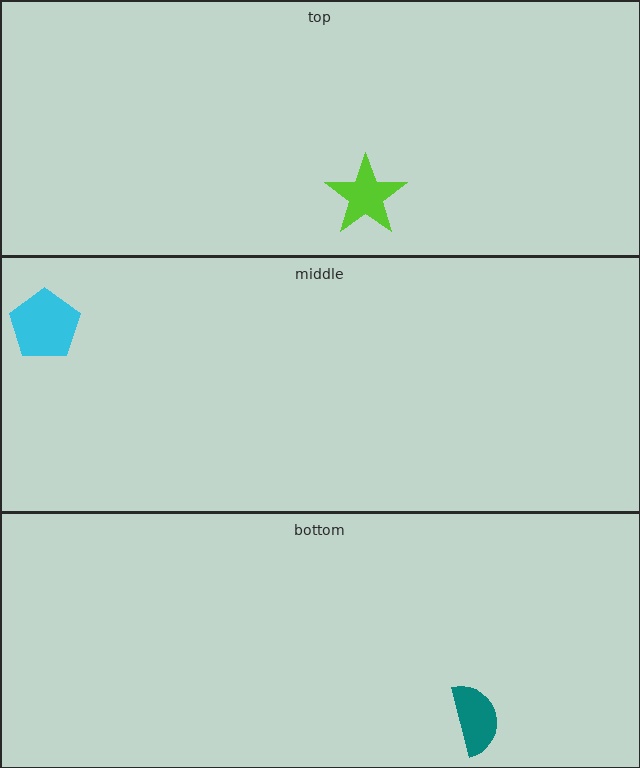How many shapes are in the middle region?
1.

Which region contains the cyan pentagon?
The middle region.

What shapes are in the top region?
The lime star.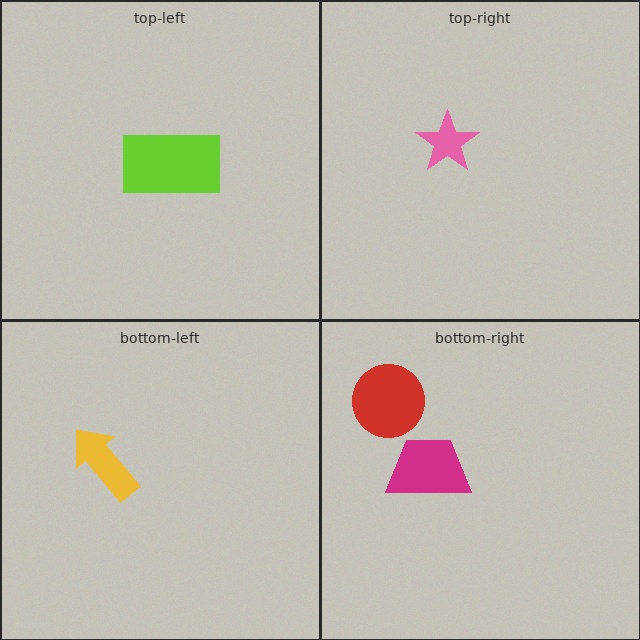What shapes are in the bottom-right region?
The red circle, the magenta trapezoid.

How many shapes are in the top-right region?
1.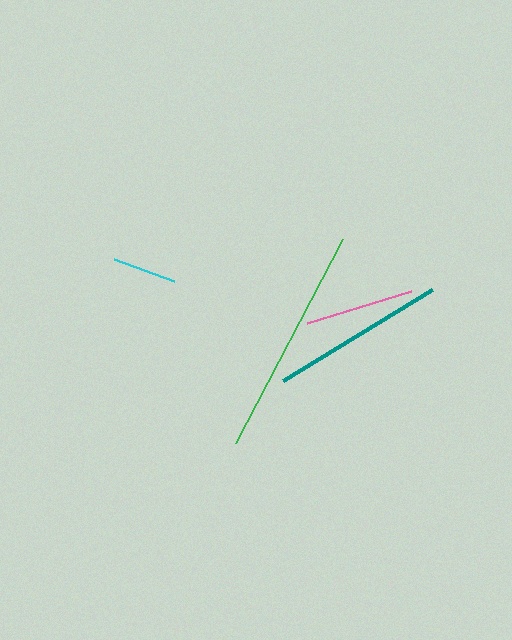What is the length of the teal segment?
The teal segment is approximately 175 pixels long.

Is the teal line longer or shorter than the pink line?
The teal line is longer than the pink line.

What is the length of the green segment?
The green segment is approximately 231 pixels long.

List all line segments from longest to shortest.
From longest to shortest: green, teal, pink, cyan.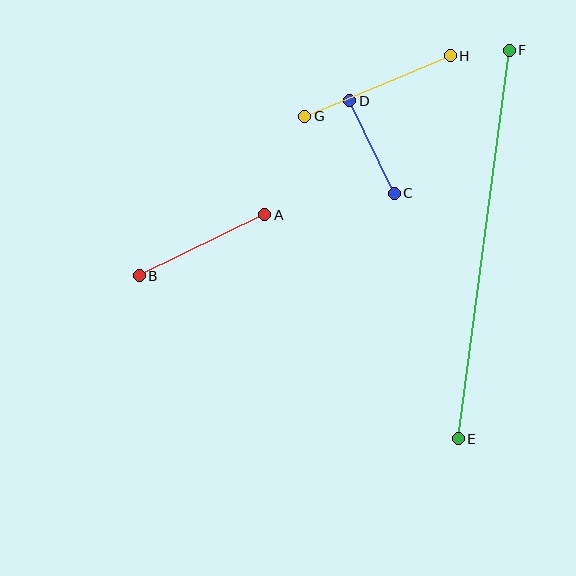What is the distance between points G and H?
The distance is approximately 158 pixels.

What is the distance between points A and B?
The distance is approximately 139 pixels.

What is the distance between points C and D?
The distance is approximately 102 pixels.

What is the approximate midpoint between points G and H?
The midpoint is at approximately (377, 86) pixels.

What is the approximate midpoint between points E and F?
The midpoint is at approximately (484, 244) pixels.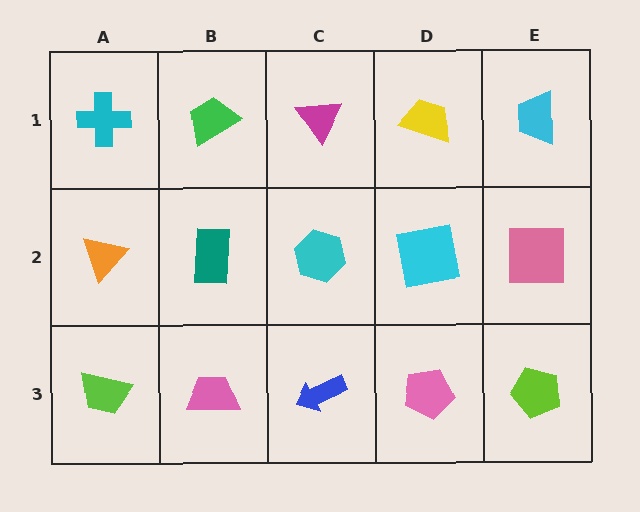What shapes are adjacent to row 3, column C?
A cyan hexagon (row 2, column C), a pink trapezoid (row 3, column B), a pink pentagon (row 3, column D).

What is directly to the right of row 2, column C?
A cyan square.